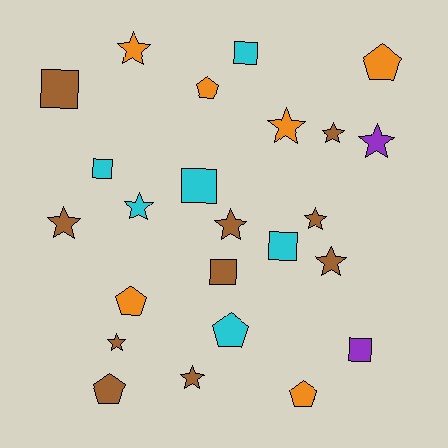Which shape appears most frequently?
Star, with 11 objects.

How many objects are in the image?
There are 24 objects.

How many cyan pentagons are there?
There is 1 cyan pentagon.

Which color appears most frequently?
Brown, with 10 objects.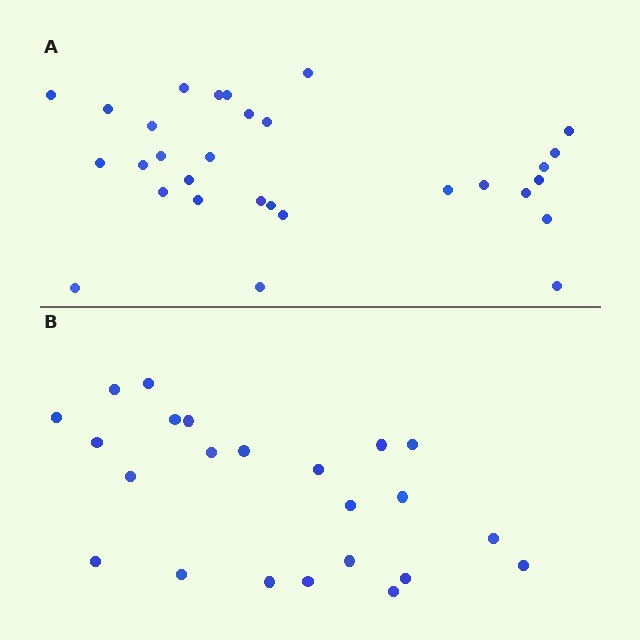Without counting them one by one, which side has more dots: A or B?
Region A (the top region) has more dots.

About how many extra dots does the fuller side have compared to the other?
Region A has roughly 8 or so more dots than region B.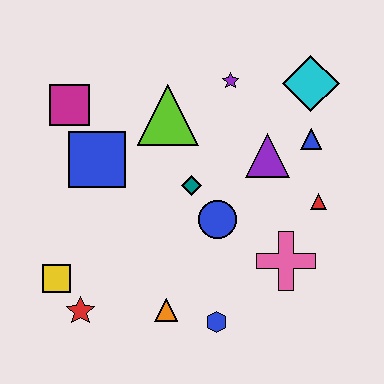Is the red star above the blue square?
No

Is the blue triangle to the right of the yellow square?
Yes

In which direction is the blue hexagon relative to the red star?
The blue hexagon is to the right of the red star.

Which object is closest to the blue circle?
The teal diamond is closest to the blue circle.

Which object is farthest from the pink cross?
The magenta square is farthest from the pink cross.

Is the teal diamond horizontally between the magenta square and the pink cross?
Yes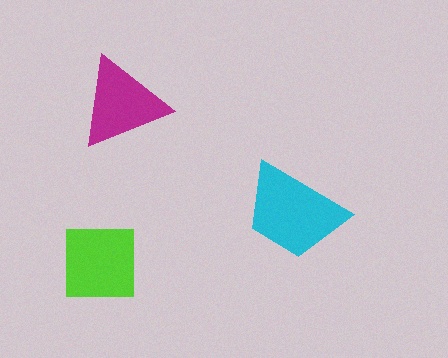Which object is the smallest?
The magenta triangle.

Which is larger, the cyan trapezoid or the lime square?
The cyan trapezoid.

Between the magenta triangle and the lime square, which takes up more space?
The lime square.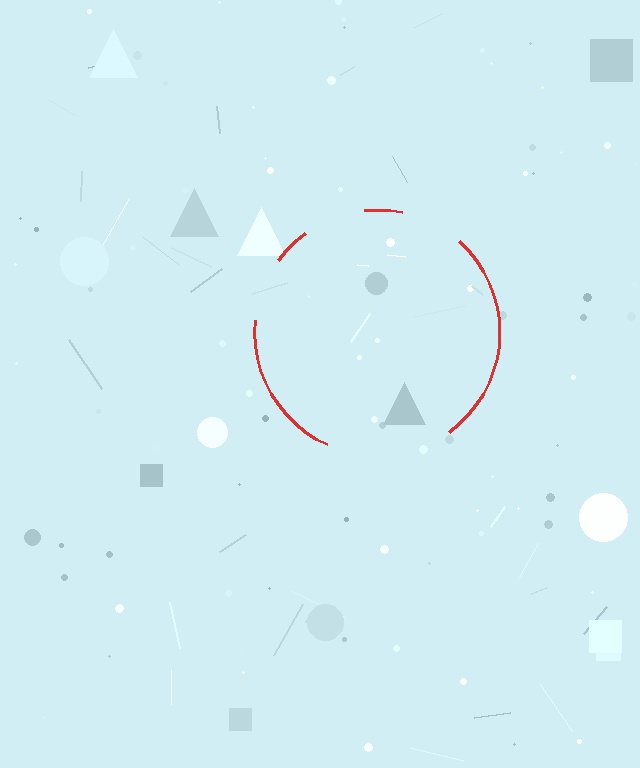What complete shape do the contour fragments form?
The contour fragments form a circle.